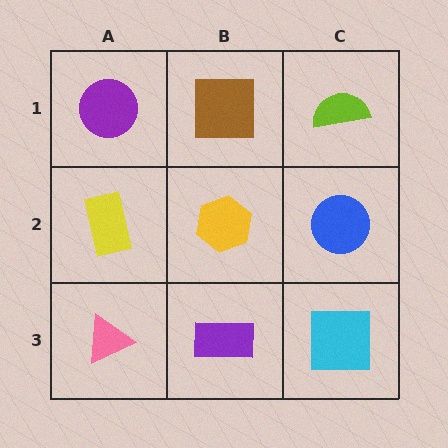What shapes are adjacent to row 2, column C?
A lime semicircle (row 1, column C), a cyan square (row 3, column C), a yellow hexagon (row 2, column B).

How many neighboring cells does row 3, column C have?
2.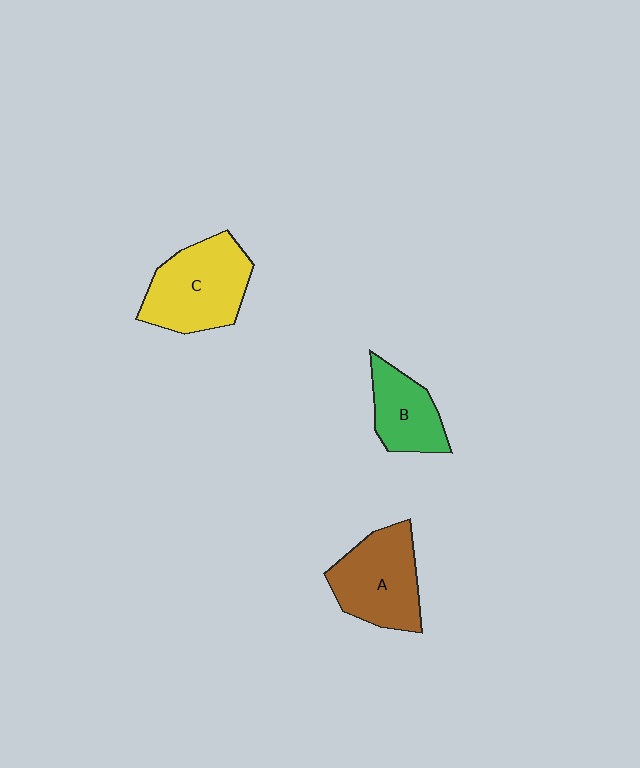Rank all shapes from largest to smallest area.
From largest to smallest: C (yellow), A (brown), B (green).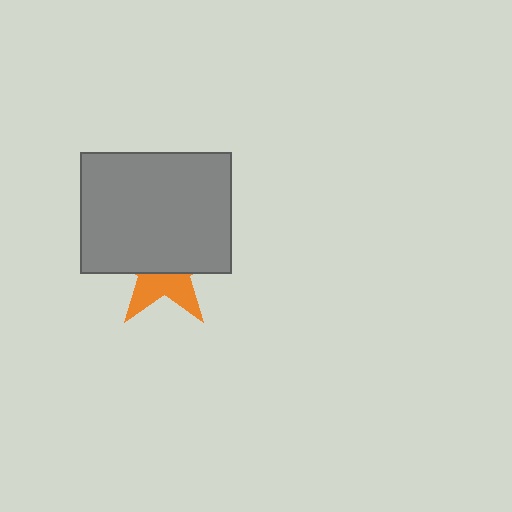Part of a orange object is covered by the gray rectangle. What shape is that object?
It is a star.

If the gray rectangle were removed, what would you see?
You would see the complete orange star.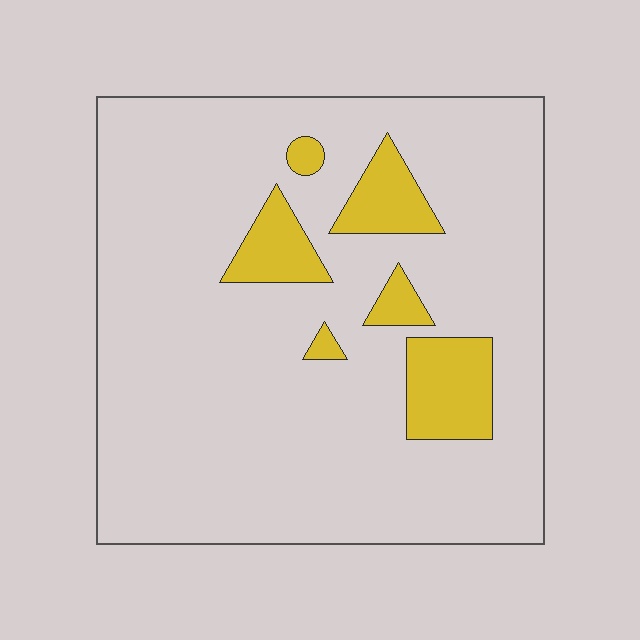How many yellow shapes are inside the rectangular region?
6.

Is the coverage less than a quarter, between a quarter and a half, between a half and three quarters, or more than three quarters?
Less than a quarter.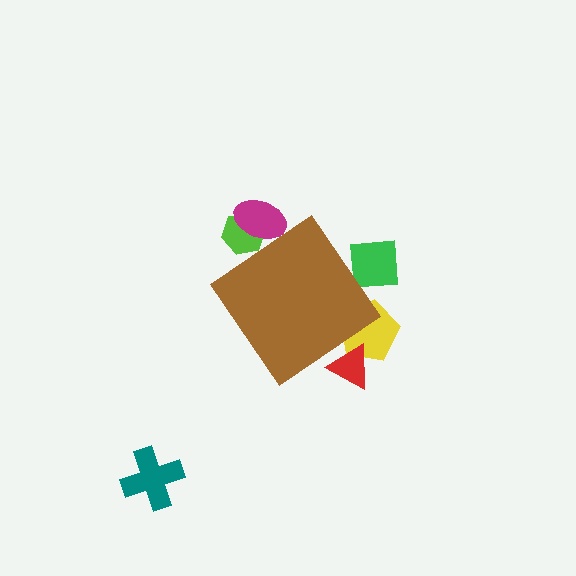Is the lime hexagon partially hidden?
Yes, the lime hexagon is partially hidden behind the brown diamond.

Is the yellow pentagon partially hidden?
Yes, the yellow pentagon is partially hidden behind the brown diamond.